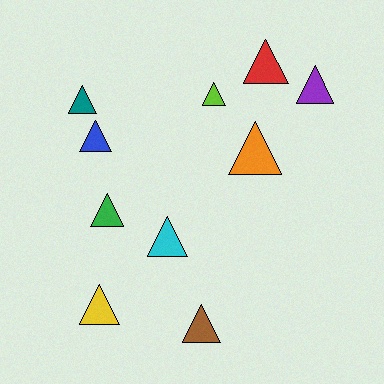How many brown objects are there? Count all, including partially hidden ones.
There is 1 brown object.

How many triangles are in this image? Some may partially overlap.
There are 10 triangles.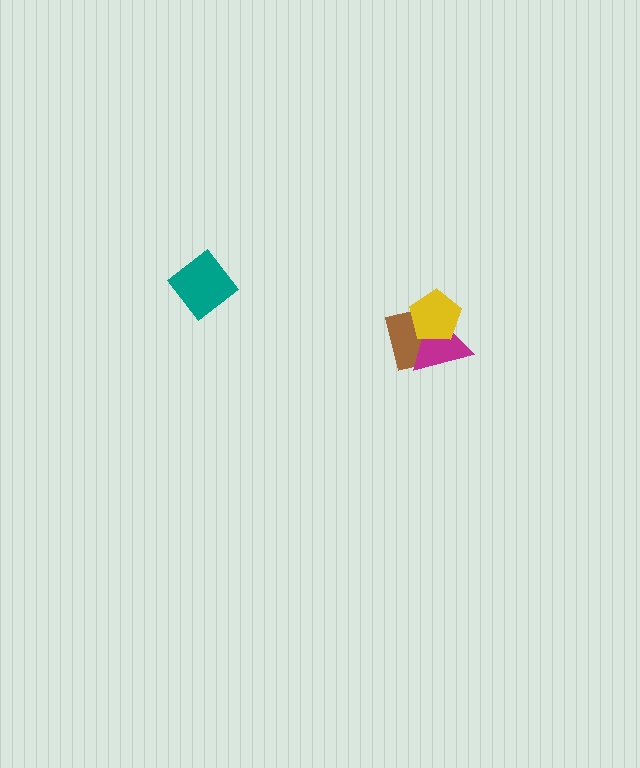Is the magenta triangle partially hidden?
Yes, it is partially covered by another shape.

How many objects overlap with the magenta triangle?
2 objects overlap with the magenta triangle.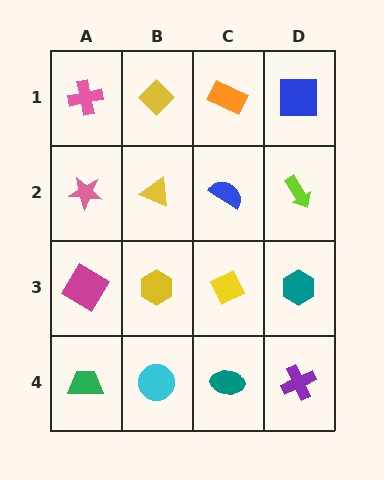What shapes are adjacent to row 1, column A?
A pink star (row 2, column A), a yellow diamond (row 1, column B).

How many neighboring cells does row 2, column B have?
4.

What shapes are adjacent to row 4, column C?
A yellow diamond (row 3, column C), a cyan circle (row 4, column B), a purple cross (row 4, column D).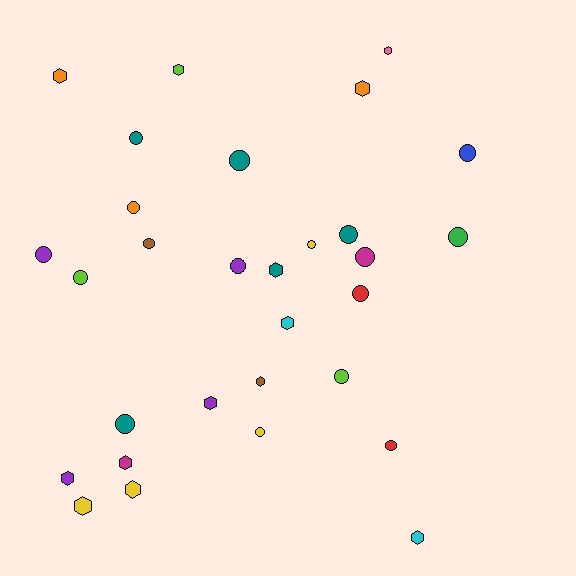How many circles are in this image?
There are 17 circles.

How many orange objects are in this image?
There are 3 orange objects.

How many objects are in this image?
There are 30 objects.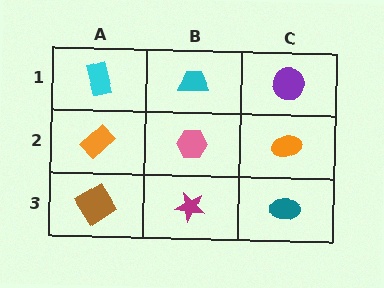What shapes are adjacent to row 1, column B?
A pink hexagon (row 2, column B), a cyan rectangle (row 1, column A), a purple circle (row 1, column C).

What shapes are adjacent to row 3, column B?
A pink hexagon (row 2, column B), a brown diamond (row 3, column A), a teal ellipse (row 3, column C).